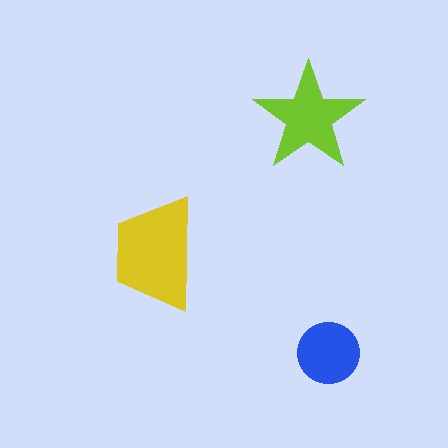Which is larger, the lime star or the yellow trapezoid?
The yellow trapezoid.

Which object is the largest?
The yellow trapezoid.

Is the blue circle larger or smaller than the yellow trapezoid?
Smaller.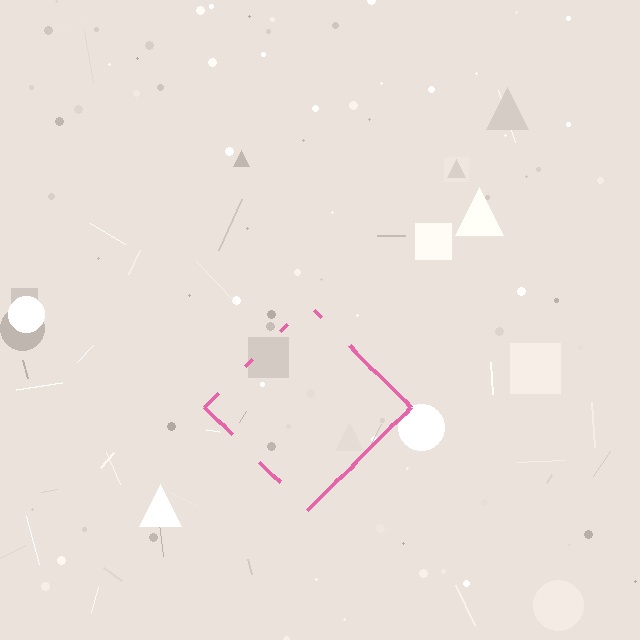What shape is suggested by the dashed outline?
The dashed outline suggests a diamond.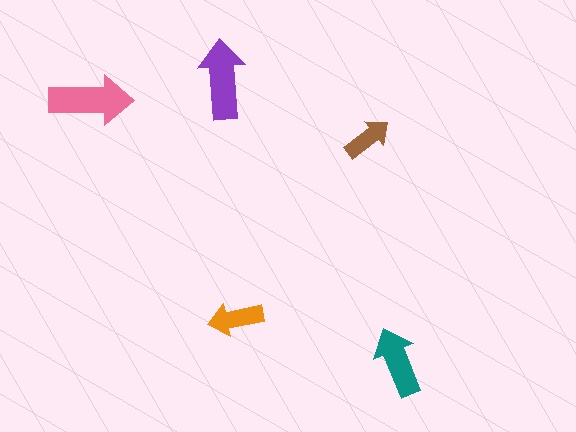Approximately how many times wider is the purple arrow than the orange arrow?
About 1.5 times wider.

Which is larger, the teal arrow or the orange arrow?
The teal one.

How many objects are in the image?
There are 5 objects in the image.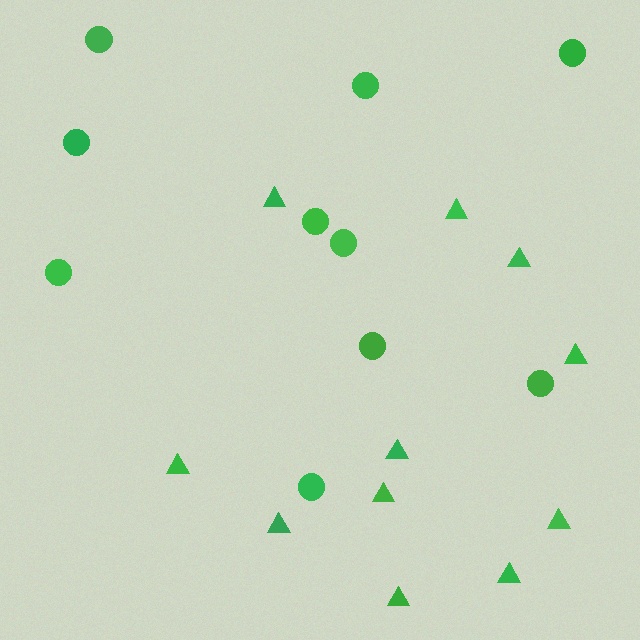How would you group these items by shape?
There are 2 groups: one group of triangles (11) and one group of circles (10).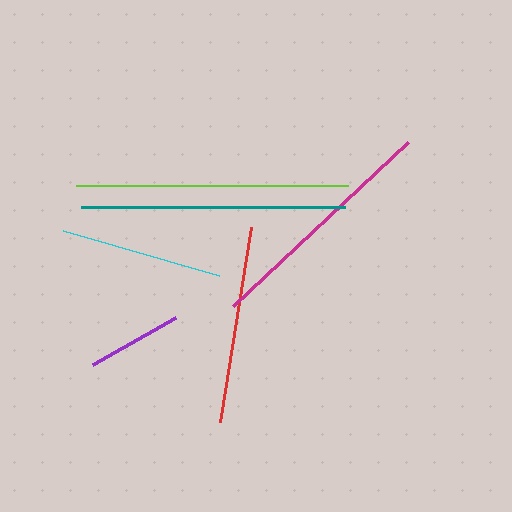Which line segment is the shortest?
The purple line is the shortest at approximately 95 pixels.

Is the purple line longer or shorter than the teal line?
The teal line is longer than the purple line.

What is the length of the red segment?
The red segment is approximately 197 pixels long.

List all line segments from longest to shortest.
From longest to shortest: lime, teal, magenta, red, cyan, purple.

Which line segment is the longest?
The lime line is the longest at approximately 271 pixels.